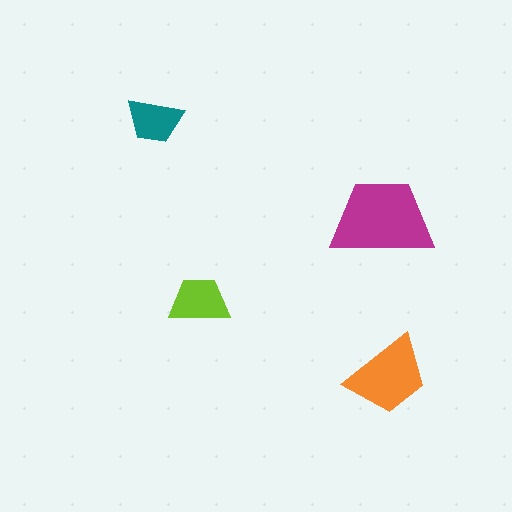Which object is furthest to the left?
The teal trapezoid is leftmost.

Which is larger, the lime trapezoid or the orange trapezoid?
The orange one.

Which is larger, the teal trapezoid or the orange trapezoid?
The orange one.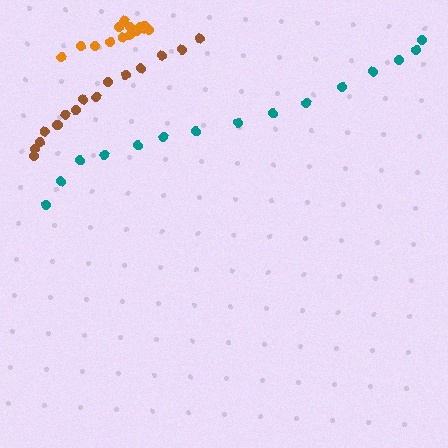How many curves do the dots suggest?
There are 3 distinct paths.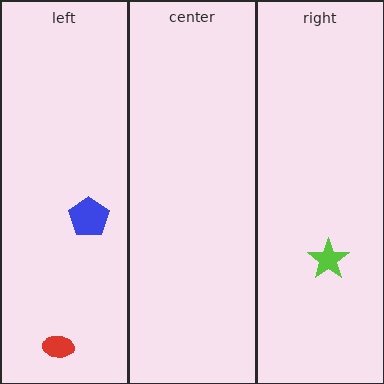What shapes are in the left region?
The red ellipse, the blue pentagon.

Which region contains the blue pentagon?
The left region.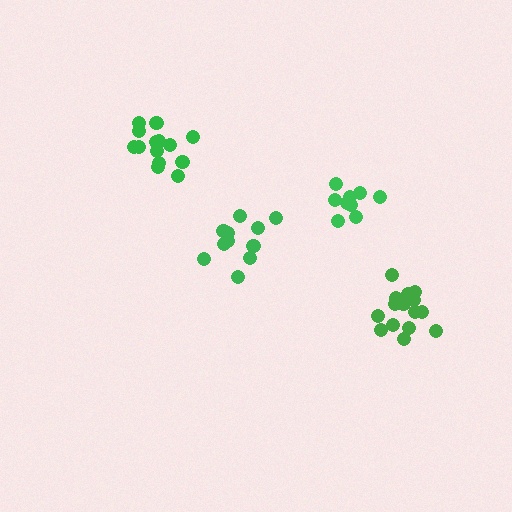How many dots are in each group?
Group 1: 14 dots, Group 2: 9 dots, Group 3: 11 dots, Group 4: 15 dots (49 total).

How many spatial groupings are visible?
There are 4 spatial groupings.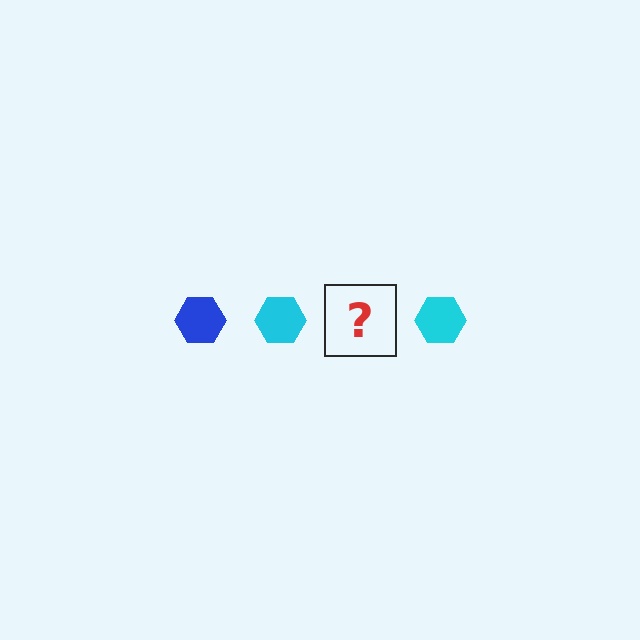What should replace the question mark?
The question mark should be replaced with a blue hexagon.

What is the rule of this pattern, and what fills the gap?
The rule is that the pattern cycles through blue, cyan hexagons. The gap should be filled with a blue hexagon.